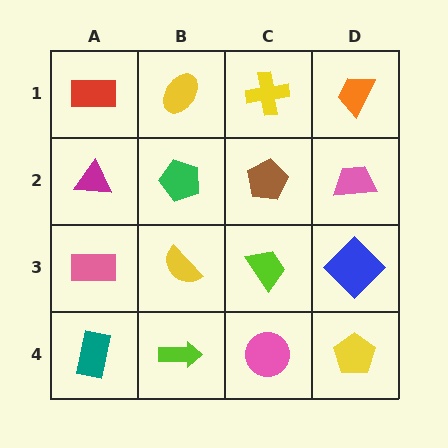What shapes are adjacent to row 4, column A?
A pink rectangle (row 3, column A), a lime arrow (row 4, column B).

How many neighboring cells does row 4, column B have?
3.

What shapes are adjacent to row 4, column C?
A lime trapezoid (row 3, column C), a lime arrow (row 4, column B), a yellow pentagon (row 4, column D).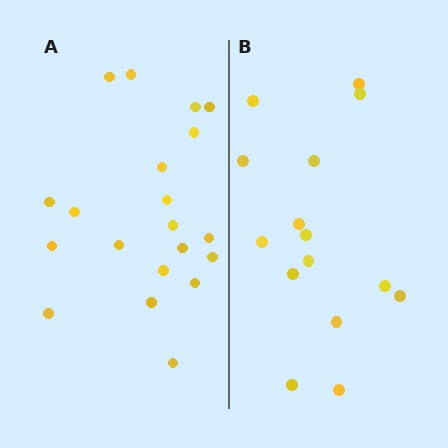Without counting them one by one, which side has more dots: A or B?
Region A (the left region) has more dots.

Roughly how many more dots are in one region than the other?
Region A has about 5 more dots than region B.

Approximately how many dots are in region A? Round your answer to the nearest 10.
About 20 dots.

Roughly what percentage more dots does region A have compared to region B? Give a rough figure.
About 35% more.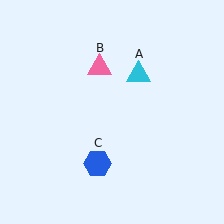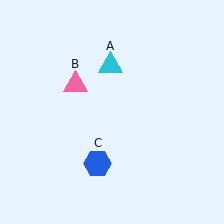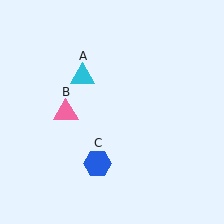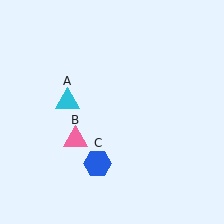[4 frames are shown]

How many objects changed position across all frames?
2 objects changed position: cyan triangle (object A), pink triangle (object B).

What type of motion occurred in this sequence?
The cyan triangle (object A), pink triangle (object B) rotated counterclockwise around the center of the scene.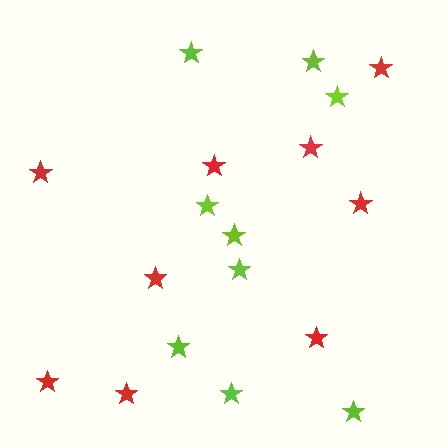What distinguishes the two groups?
There are 2 groups: one group of lime stars (9) and one group of red stars (9).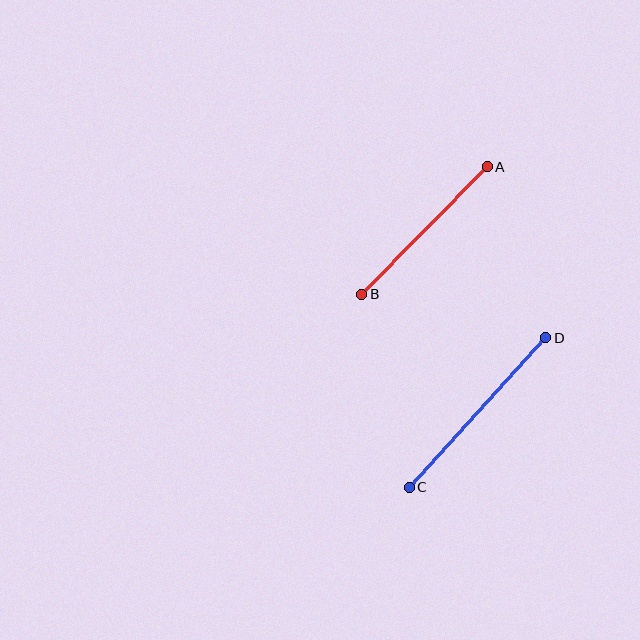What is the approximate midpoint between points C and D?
The midpoint is at approximately (477, 413) pixels.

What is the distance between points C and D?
The distance is approximately 202 pixels.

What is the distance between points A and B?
The distance is approximately 179 pixels.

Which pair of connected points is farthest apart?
Points C and D are farthest apart.